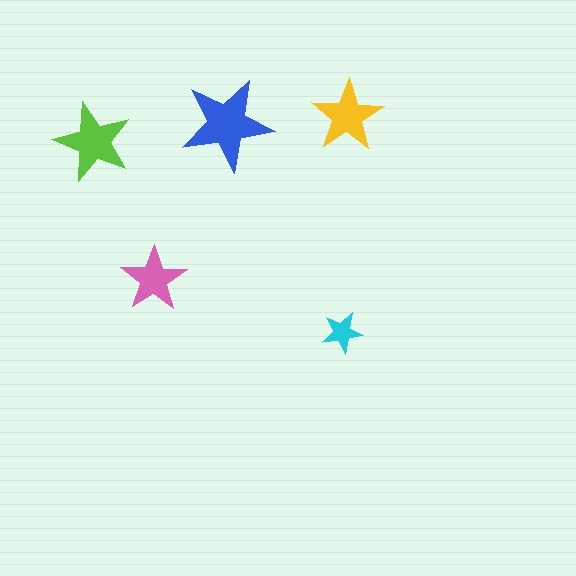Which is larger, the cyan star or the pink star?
The pink one.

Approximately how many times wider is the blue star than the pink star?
About 1.5 times wider.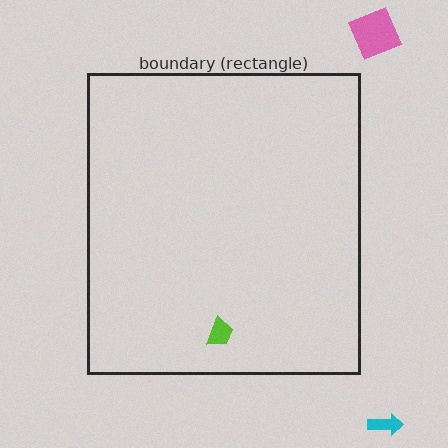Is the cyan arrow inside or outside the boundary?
Outside.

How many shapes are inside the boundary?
1 inside, 2 outside.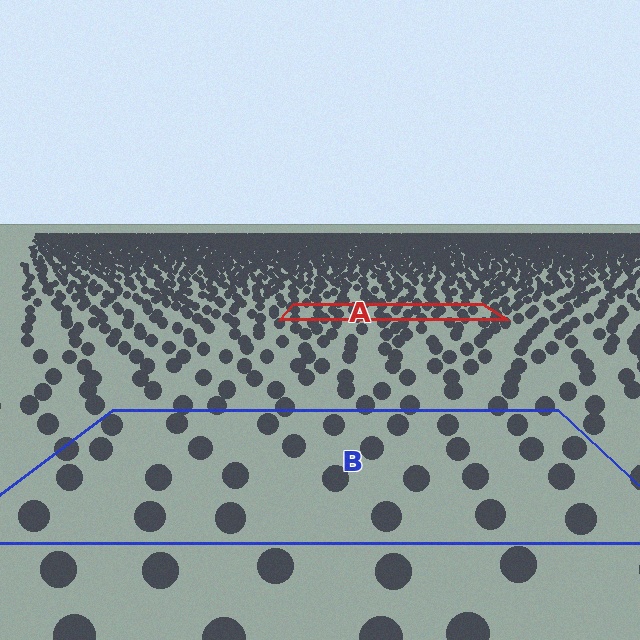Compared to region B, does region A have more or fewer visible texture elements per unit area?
Region A has more texture elements per unit area — they are packed more densely because it is farther away.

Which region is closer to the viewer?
Region B is closer. The texture elements there are larger and more spread out.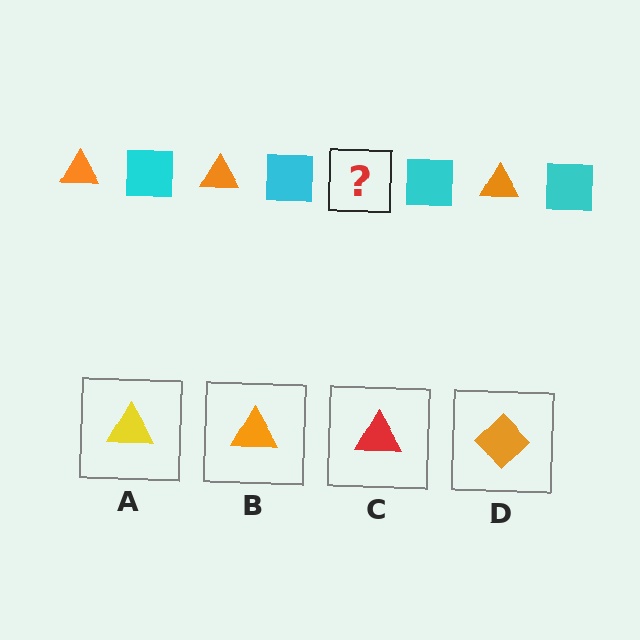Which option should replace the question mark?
Option B.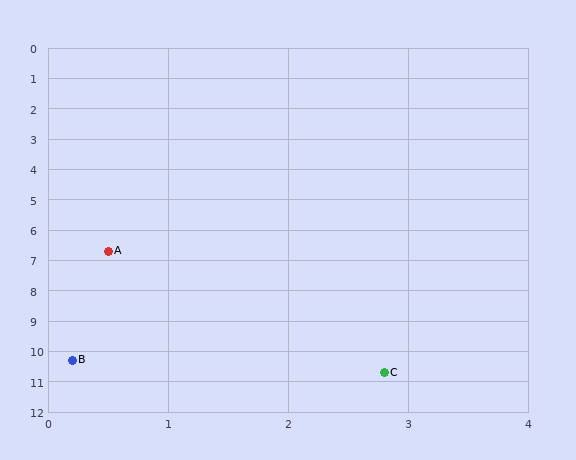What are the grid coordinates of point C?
Point C is at approximately (2.8, 10.7).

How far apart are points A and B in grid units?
Points A and B are about 3.6 grid units apart.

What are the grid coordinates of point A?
Point A is at approximately (0.5, 6.7).